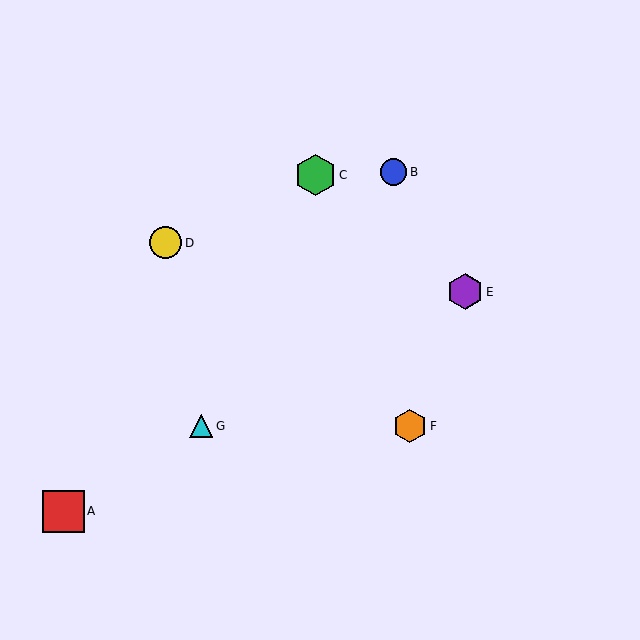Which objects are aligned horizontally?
Objects F, G are aligned horizontally.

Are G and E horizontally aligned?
No, G is at y≈426 and E is at y≈292.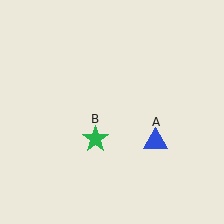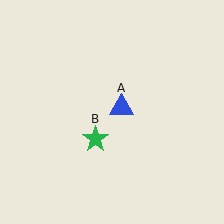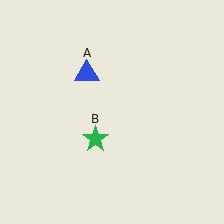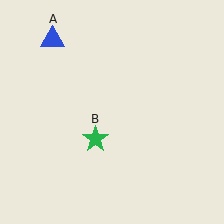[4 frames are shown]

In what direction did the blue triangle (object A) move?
The blue triangle (object A) moved up and to the left.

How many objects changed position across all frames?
1 object changed position: blue triangle (object A).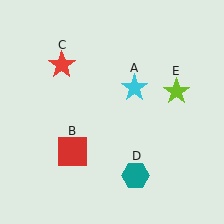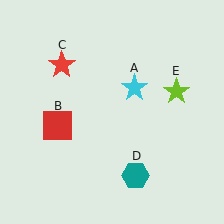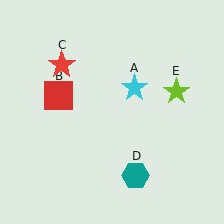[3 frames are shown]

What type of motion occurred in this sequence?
The red square (object B) rotated clockwise around the center of the scene.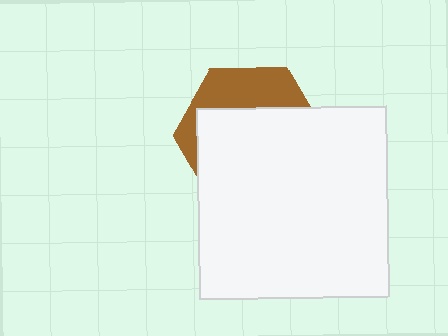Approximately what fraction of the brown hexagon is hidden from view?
Roughly 68% of the brown hexagon is hidden behind the white square.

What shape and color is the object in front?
The object in front is a white square.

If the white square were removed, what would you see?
You would see the complete brown hexagon.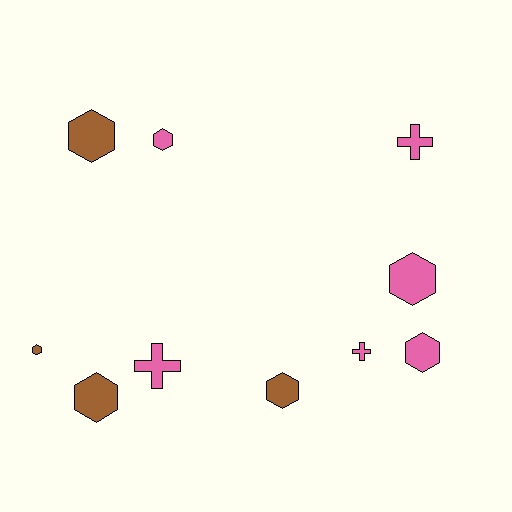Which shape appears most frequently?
Hexagon, with 7 objects.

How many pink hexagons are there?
There are 3 pink hexagons.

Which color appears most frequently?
Pink, with 6 objects.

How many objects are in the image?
There are 10 objects.